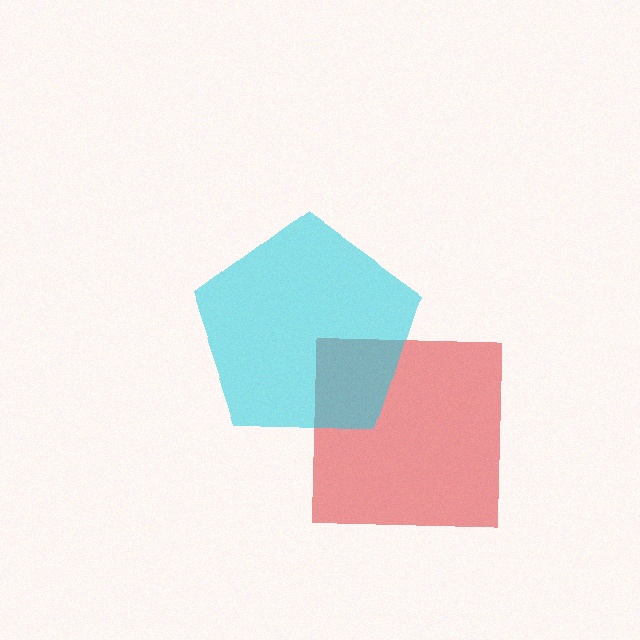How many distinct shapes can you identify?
There are 2 distinct shapes: a red square, a cyan pentagon.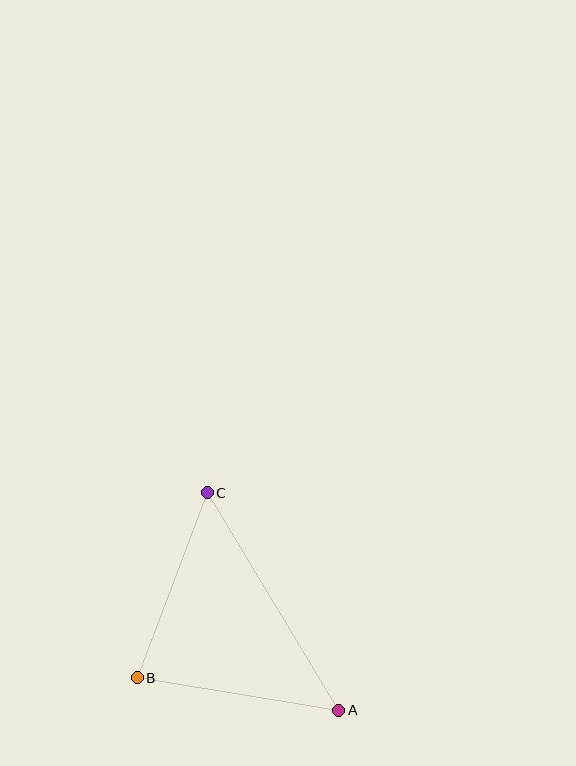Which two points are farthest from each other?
Points A and C are farthest from each other.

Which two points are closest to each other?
Points B and C are closest to each other.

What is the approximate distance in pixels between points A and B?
The distance between A and B is approximately 204 pixels.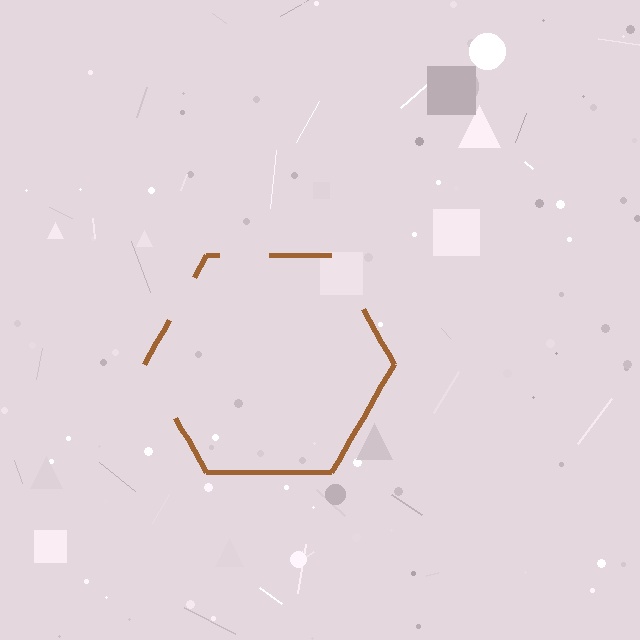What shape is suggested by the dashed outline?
The dashed outline suggests a hexagon.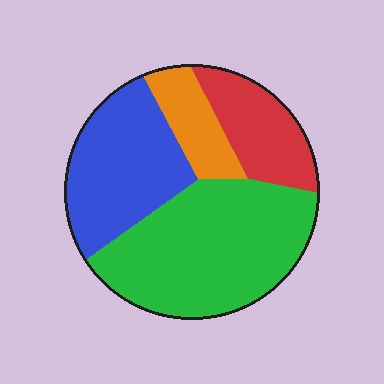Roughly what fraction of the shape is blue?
Blue covers roughly 30% of the shape.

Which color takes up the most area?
Green, at roughly 45%.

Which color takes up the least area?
Orange, at roughly 10%.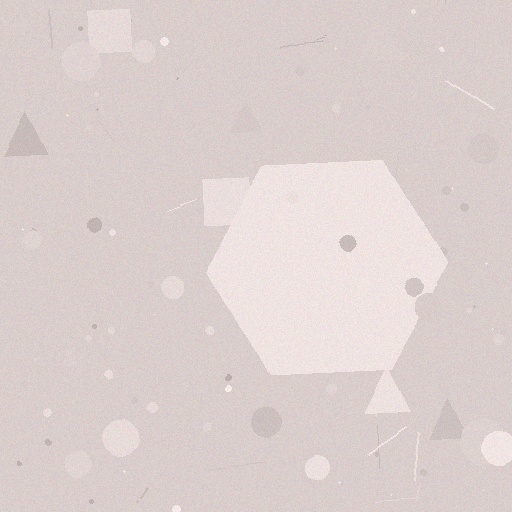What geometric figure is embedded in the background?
A hexagon is embedded in the background.